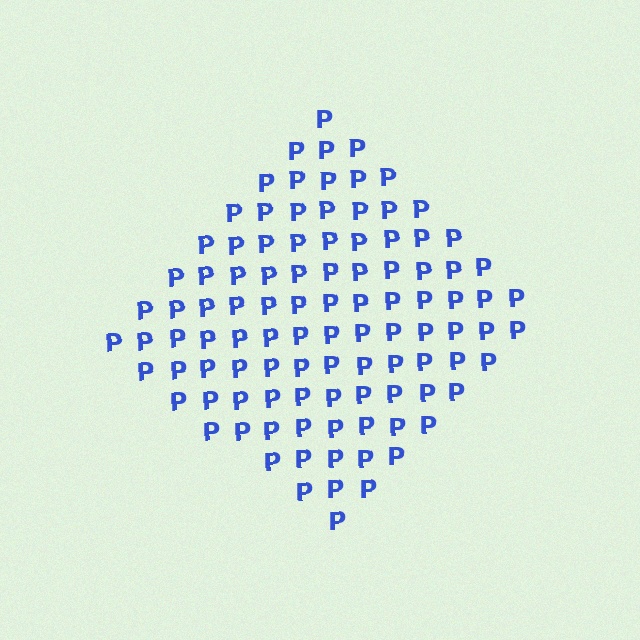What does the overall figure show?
The overall figure shows a diamond.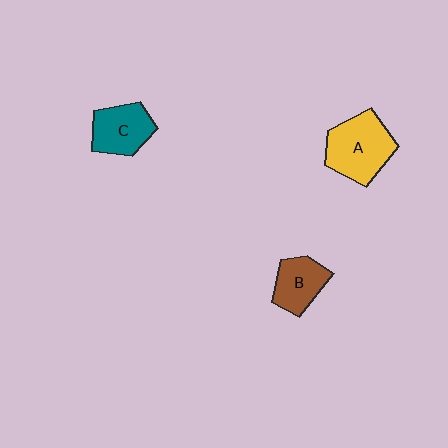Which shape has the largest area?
Shape A (yellow).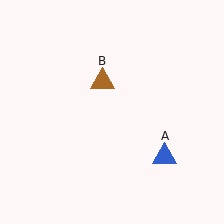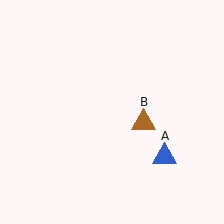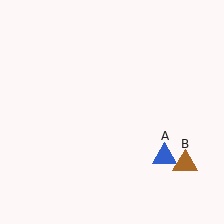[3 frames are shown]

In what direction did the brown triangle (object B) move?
The brown triangle (object B) moved down and to the right.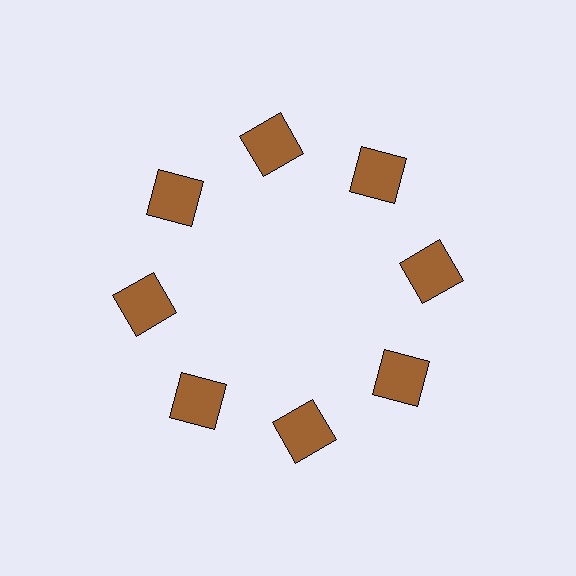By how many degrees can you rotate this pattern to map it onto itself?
The pattern maps onto itself every 45 degrees of rotation.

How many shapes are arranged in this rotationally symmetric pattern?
There are 8 shapes, arranged in 8 groups of 1.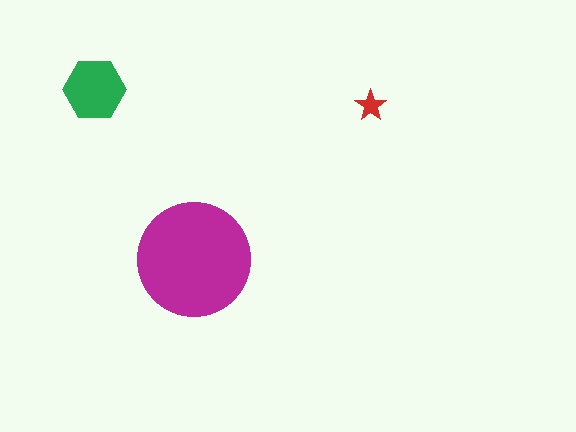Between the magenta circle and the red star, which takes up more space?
The magenta circle.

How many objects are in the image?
There are 3 objects in the image.